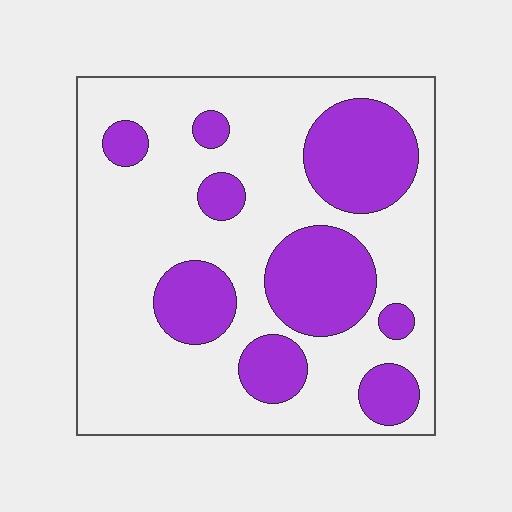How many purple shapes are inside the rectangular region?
9.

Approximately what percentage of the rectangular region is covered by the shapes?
Approximately 30%.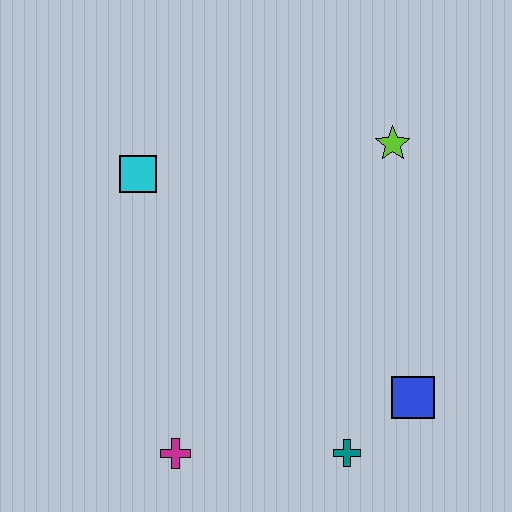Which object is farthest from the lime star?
The magenta cross is farthest from the lime star.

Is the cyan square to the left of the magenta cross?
Yes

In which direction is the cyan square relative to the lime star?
The cyan square is to the left of the lime star.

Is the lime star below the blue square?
No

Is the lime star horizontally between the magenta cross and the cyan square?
No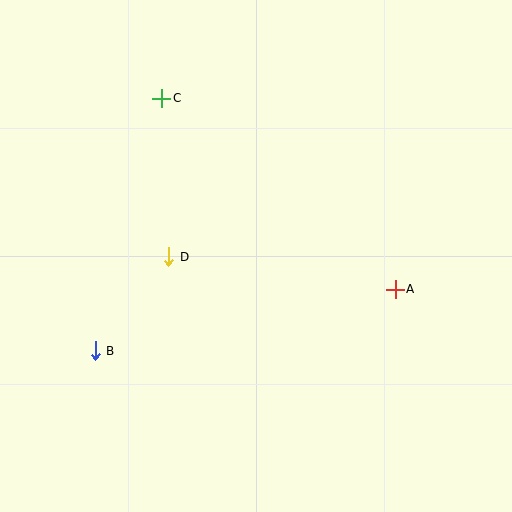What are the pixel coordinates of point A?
Point A is at (395, 289).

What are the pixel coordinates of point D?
Point D is at (169, 257).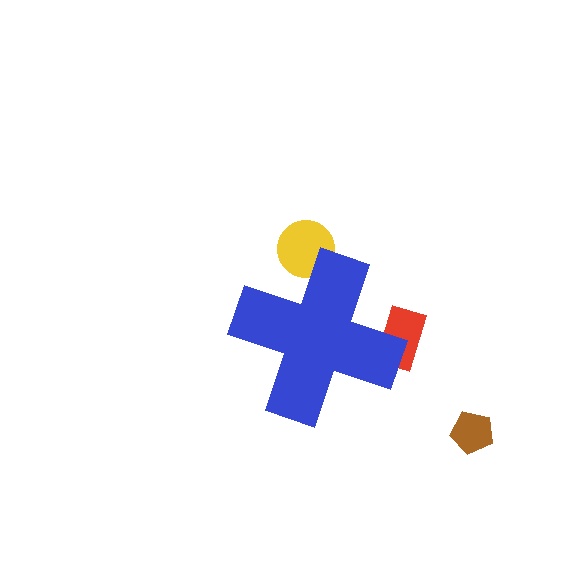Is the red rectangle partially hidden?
Yes, the red rectangle is partially hidden behind the blue cross.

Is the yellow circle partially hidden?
Yes, the yellow circle is partially hidden behind the blue cross.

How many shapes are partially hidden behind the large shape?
2 shapes are partially hidden.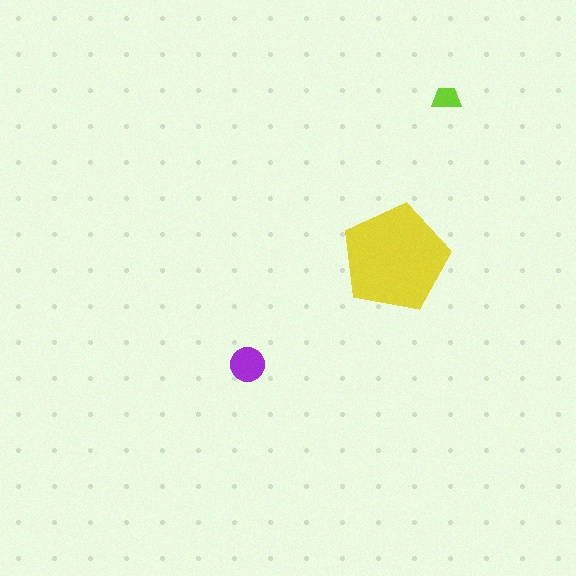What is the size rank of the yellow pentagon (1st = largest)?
1st.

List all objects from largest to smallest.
The yellow pentagon, the purple circle, the lime trapezoid.